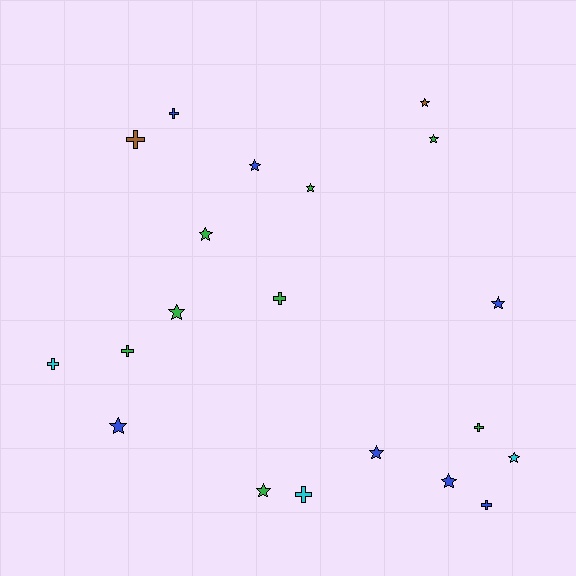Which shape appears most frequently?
Star, with 12 objects.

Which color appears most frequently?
Green, with 8 objects.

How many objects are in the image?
There are 20 objects.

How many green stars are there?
There are 5 green stars.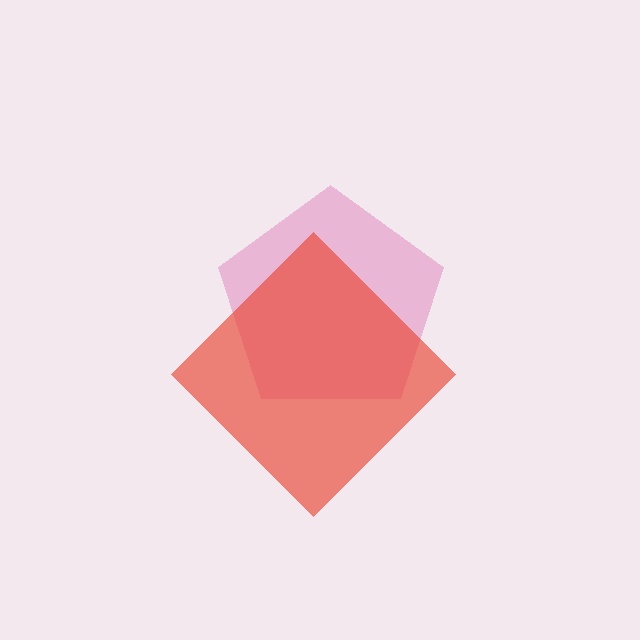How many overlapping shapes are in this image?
There are 2 overlapping shapes in the image.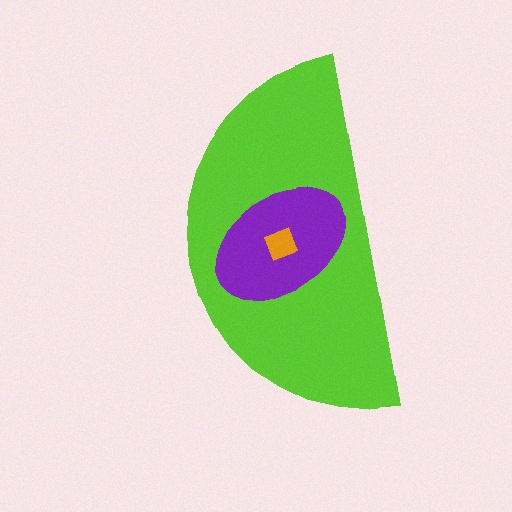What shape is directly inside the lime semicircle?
The purple ellipse.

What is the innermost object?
The orange diamond.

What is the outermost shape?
The lime semicircle.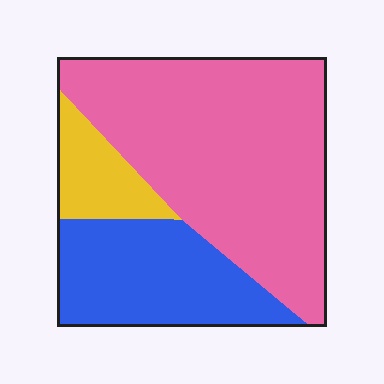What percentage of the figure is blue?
Blue takes up about one quarter (1/4) of the figure.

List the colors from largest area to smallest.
From largest to smallest: pink, blue, yellow.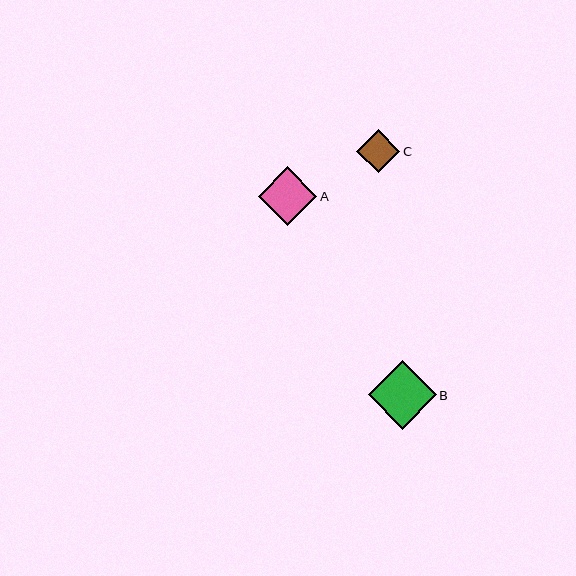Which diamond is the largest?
Diamond B is the largest with a size of approximately 68 pixels.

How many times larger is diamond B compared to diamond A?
Diamond B is approximately 1.2 times the size of diamond A.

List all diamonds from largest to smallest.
From largest to smallest: B, A, C.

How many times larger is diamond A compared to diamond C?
Diamond A is approximately 1.4 times the size of diamond C.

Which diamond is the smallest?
Diamond C is the smallest with a size of approximately 43 pixels.